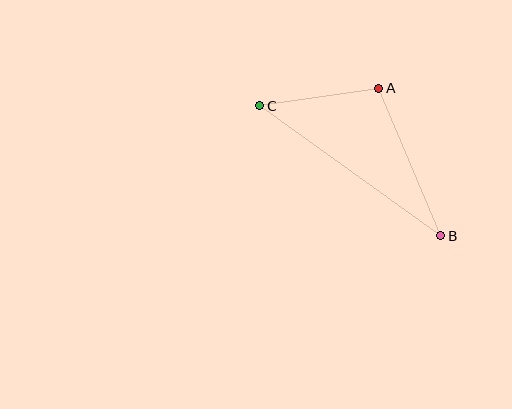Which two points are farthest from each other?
Points B and C are farthest from each other.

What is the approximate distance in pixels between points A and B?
The distance between A and B is approximately 160 pixels.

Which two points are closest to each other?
Points A and C are closest to each other.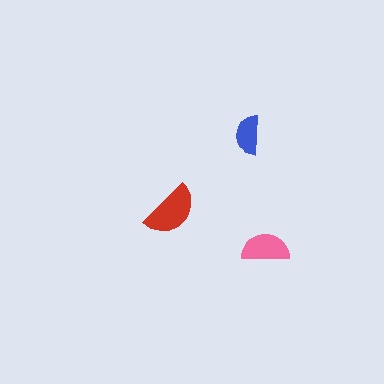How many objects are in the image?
There are 3 objects in the image.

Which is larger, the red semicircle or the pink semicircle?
The red one.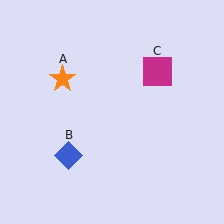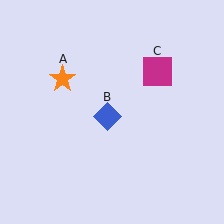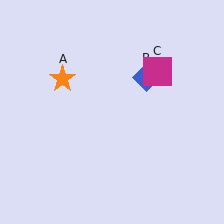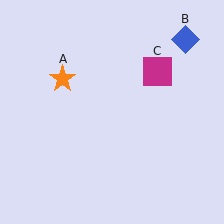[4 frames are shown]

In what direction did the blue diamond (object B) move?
The blue diamond (object B) moved up and to the right.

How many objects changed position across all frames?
1 object changed position: blue diamond (object B).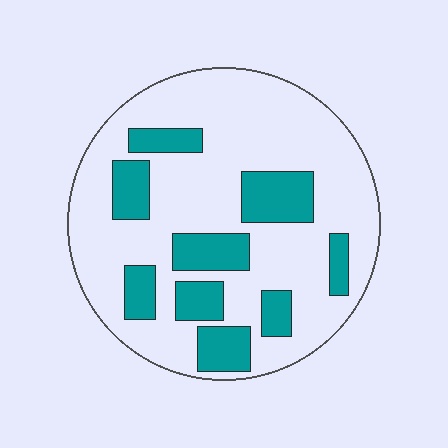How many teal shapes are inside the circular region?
9.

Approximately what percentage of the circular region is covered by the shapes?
Approximately 25%.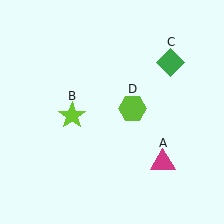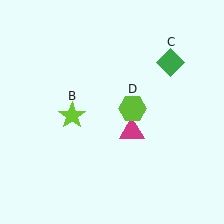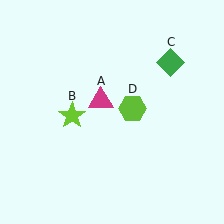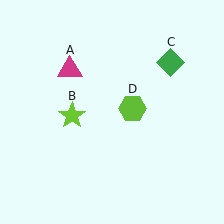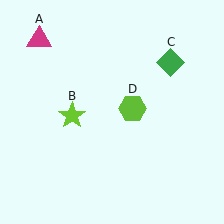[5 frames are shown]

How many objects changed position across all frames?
1 object changed position: magenta triangle (object A).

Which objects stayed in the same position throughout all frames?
Lime star (object B) and green diamond (object C) and lime hexagon (object D) remained stationary.